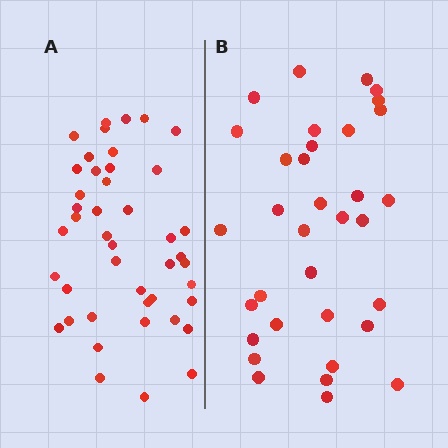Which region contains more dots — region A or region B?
Region A (the left region) has more dots.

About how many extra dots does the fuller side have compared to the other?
Region A has roughly 10 or so more dots than region B.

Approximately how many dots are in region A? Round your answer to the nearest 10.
About 40 dots. (The exact count is 44, which rounds to 40.)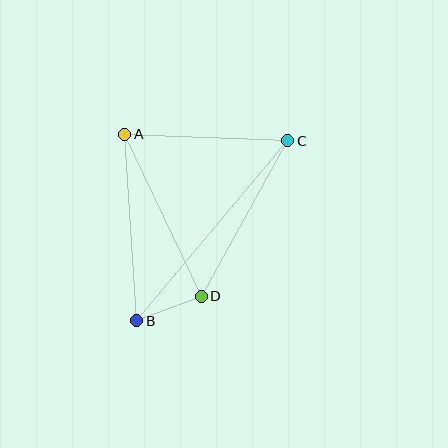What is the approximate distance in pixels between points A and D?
The distance between A and D is approximately 179 pixels.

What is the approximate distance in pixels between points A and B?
The distance between A and B is approximately 187 pixels.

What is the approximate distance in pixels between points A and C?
The distance between A and C is approximately 163 pixels.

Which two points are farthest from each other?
Points B and C are farthest from each other.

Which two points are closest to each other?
Points B and D are closest to each other.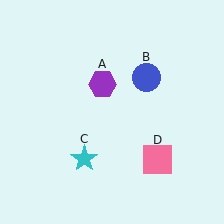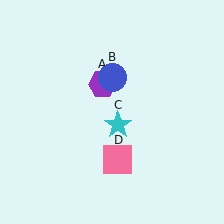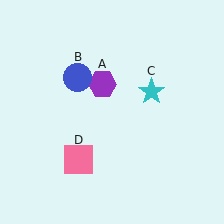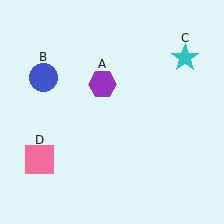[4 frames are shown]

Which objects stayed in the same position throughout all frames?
Purple hexagon (object A) remained stationary.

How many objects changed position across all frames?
3 objects changed position: blue circle (object B), cyan star (object C), pink square (object D).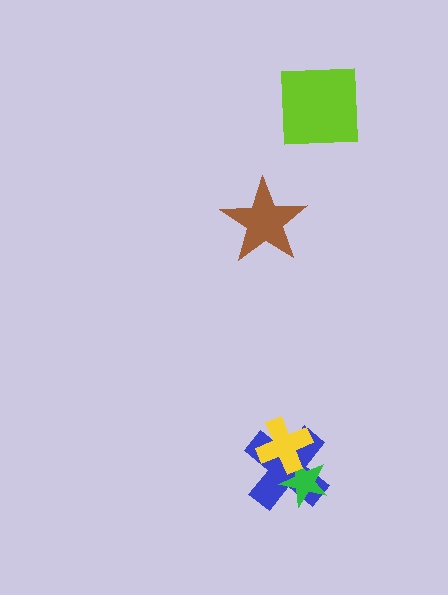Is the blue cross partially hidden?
Yes, it is partially covered by another shape.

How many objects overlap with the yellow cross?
2 objects overlap with the yellow cross.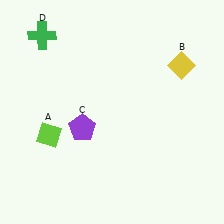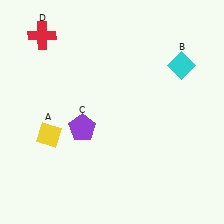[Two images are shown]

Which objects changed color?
A changed from lime to yellow. B changed from yellow to cyan. D changed from green to red.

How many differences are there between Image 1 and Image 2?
There are 3 differences between the two images.